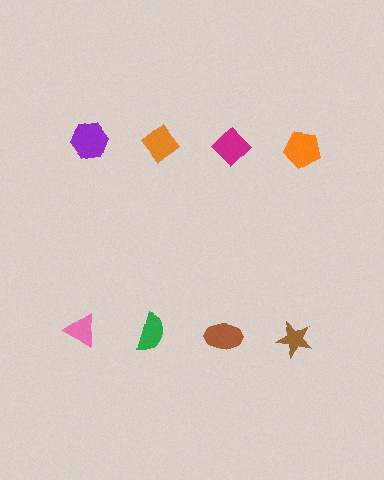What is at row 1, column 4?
An orange pentagon.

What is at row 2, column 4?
A brown star.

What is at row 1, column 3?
A magenta diamond.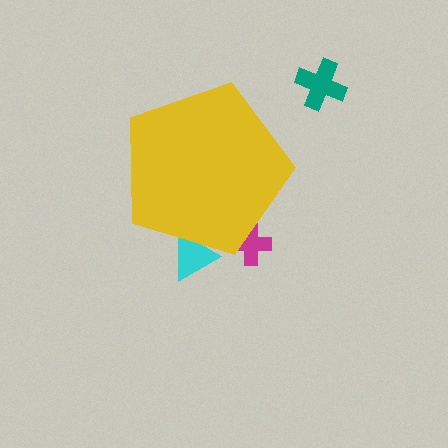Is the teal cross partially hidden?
No, the teal cross is fully visible.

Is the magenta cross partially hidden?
Yes, the magenta cross is partially hidden behind the yellow pentagon.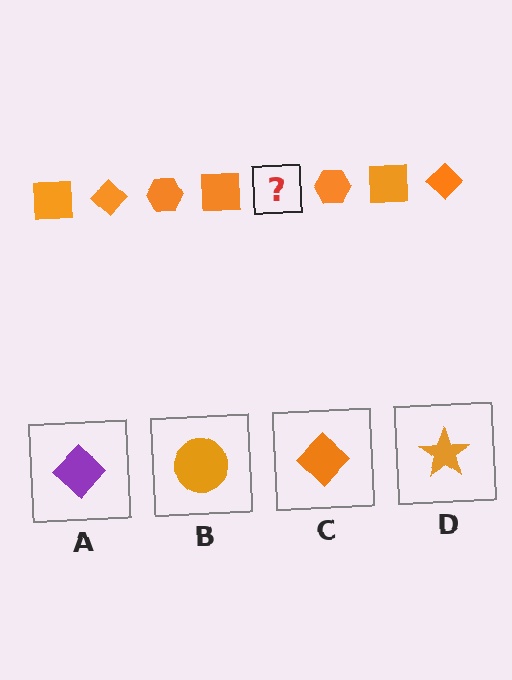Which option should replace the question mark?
Option C.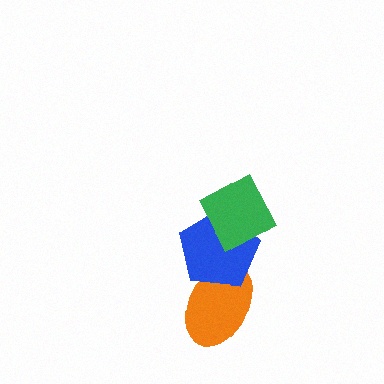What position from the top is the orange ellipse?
The orange ellipse is 3rd from the top.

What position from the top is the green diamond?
The green diamond is 1st from the top.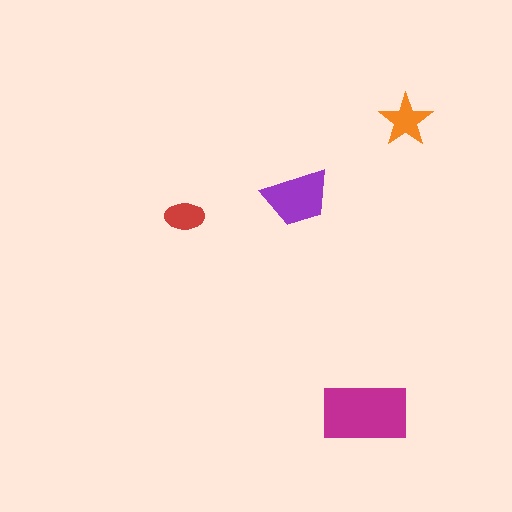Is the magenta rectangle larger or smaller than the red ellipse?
Larger.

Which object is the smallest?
The red ellipse.